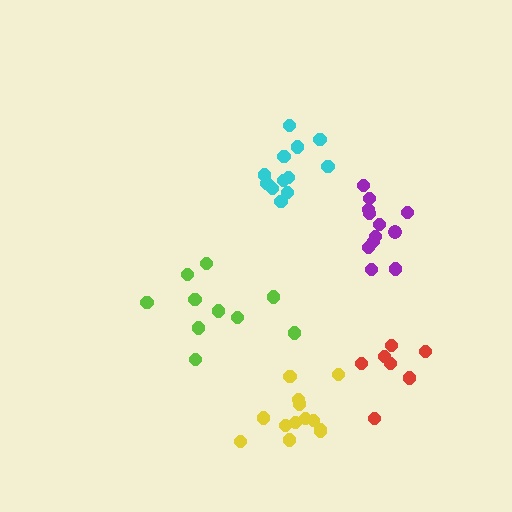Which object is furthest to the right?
The red cluster is rightmost.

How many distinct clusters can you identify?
There are 5 distinct clusters.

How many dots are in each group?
Group 1: 12 dots, Group 2: 7 dots, Group 3: 10 dots, Group 4: 12 dots, Group 5: 13 dots (54 total).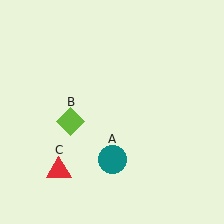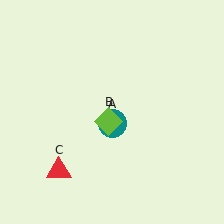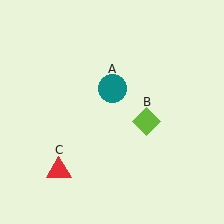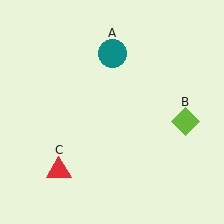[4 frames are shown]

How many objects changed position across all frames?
2 objects changed position: teal circle (object A), lime diamond (object B).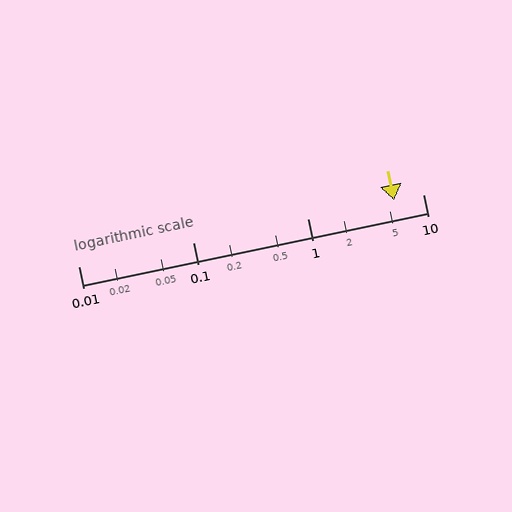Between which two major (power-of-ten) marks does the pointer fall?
The pointer is between 1 and 10.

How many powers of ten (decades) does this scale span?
The scale spans 3 decades, from 0.01 to 10.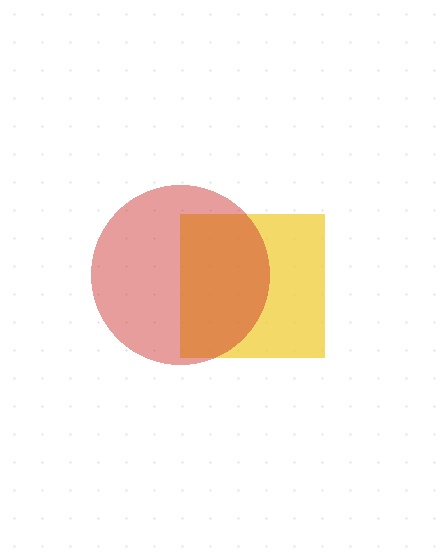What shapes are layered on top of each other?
The layered shapes are: a yellow square, a red circle.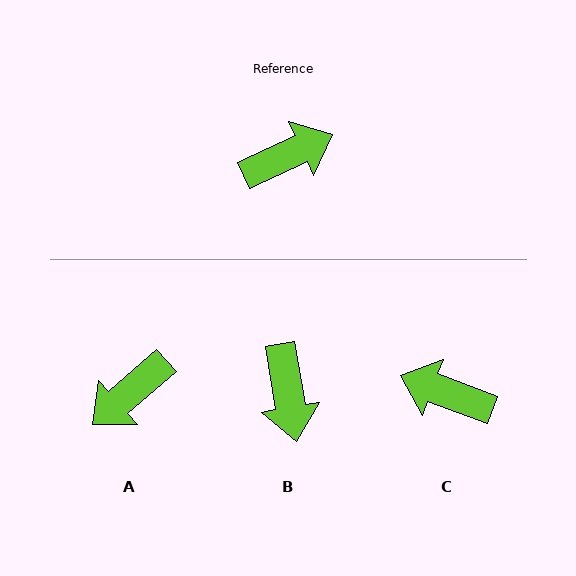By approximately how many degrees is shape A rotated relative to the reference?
Approximately 164 degrees clockwise.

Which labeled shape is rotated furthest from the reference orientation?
A, about 164 degrees away.